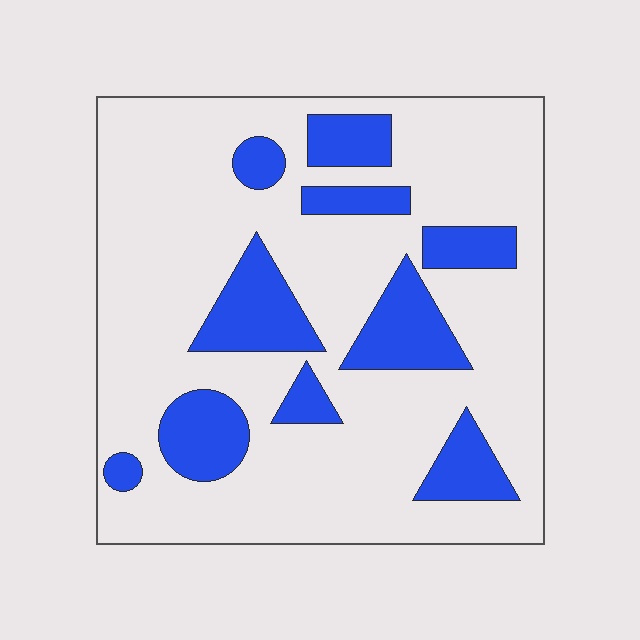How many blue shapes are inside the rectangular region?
10.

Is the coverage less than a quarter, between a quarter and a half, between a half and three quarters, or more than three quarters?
Less than a quarter.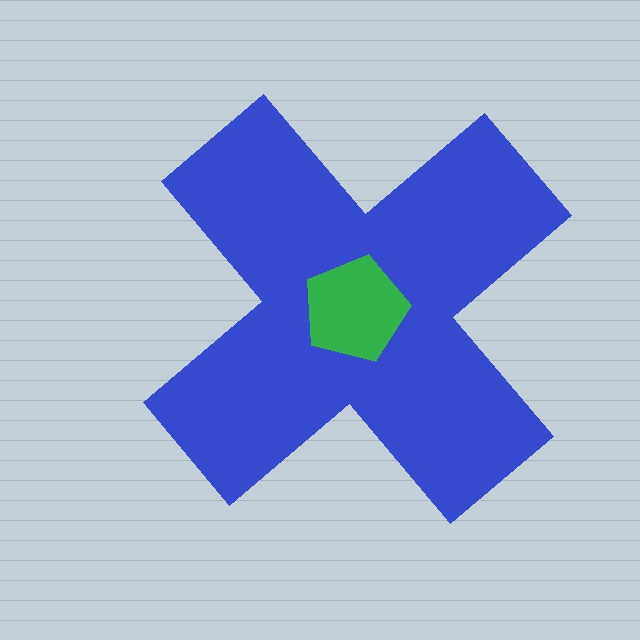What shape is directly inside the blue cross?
The green pentagon.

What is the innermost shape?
The green pentagon.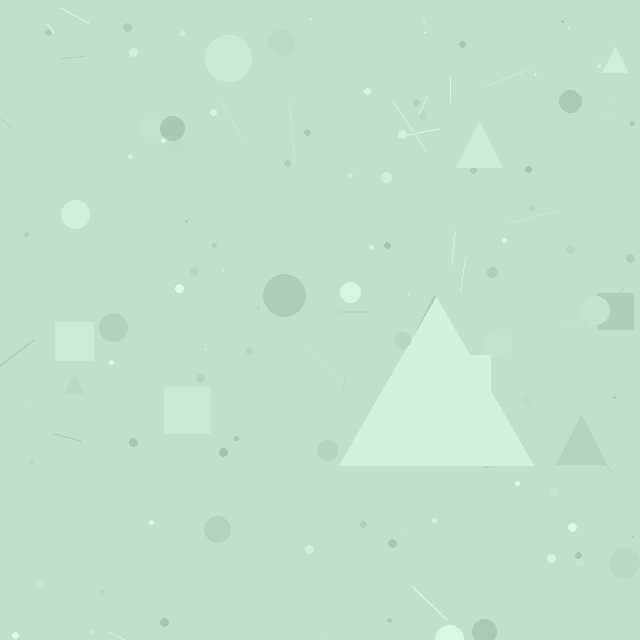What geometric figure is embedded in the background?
A triangle is embedded in the background.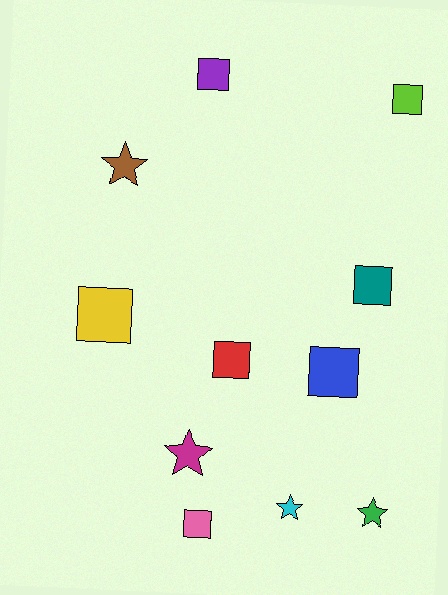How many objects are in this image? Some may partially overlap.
There are 11 objects.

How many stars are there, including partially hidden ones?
There are 4 stars.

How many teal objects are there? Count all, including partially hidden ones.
There is 1 teal object.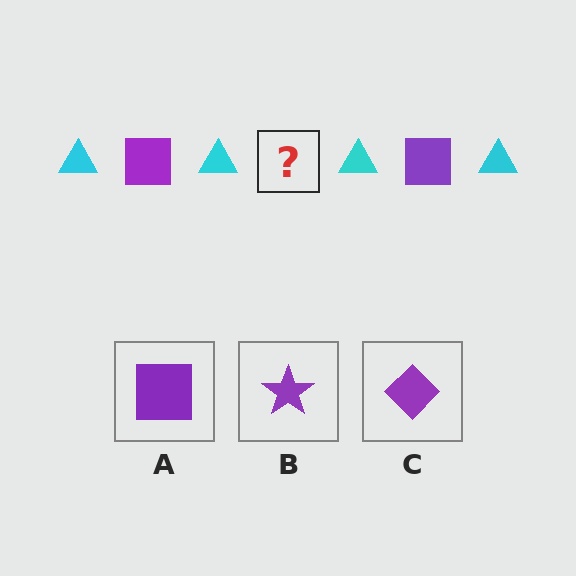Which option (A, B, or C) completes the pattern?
A.